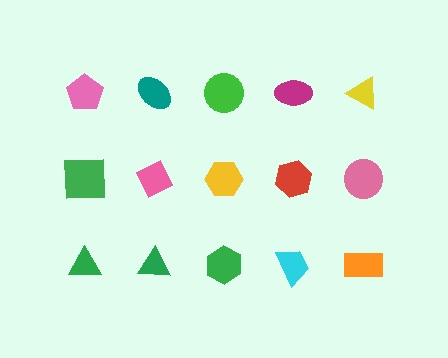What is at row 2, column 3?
A yellow hexagon.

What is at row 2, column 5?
A pink circle.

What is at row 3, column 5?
An orange rectangle.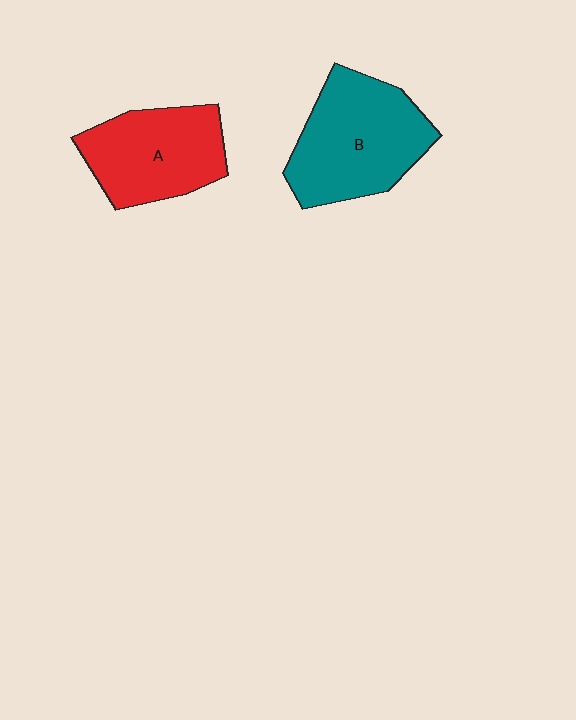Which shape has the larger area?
Shape B (teal).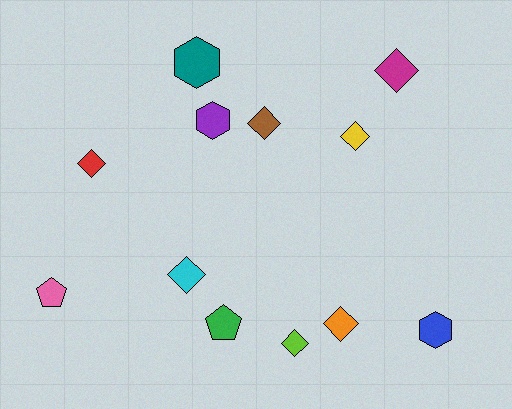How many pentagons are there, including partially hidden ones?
There are 2 pentagons.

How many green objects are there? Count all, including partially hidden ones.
There is 1 green object.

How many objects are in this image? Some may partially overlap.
There are 12 objects.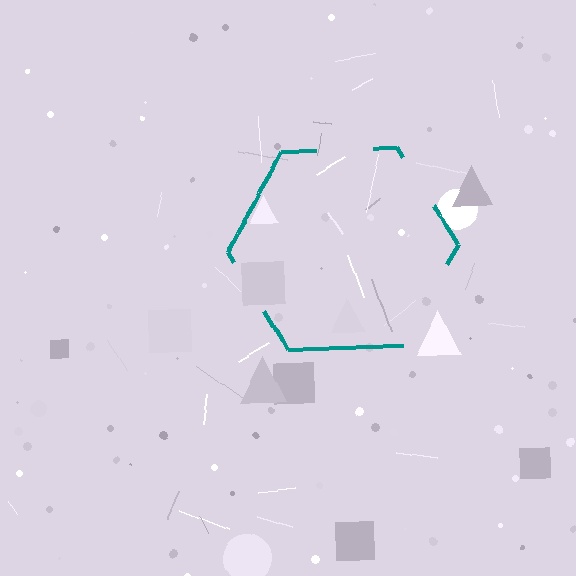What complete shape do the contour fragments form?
The contour fragments form a hexagon.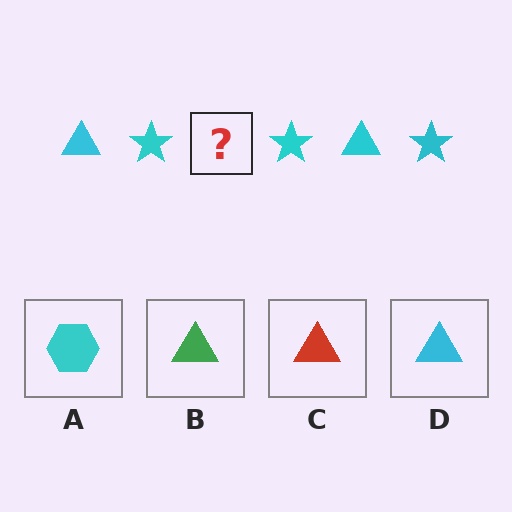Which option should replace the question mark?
Option D.